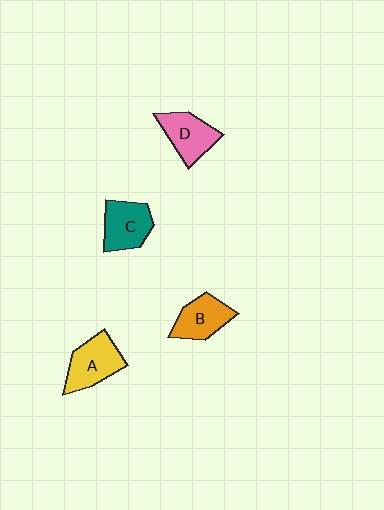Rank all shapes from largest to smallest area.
From largest to smallest: A (yellow), C (teal), D (pink), B (orange).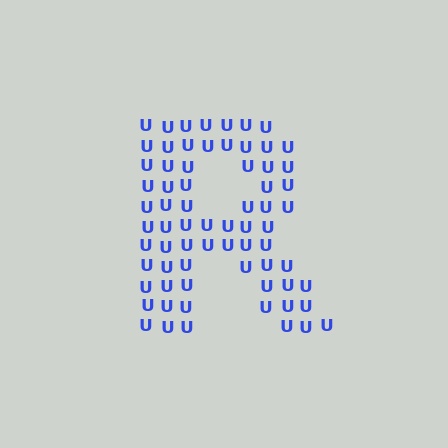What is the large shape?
The large shape is the letter R.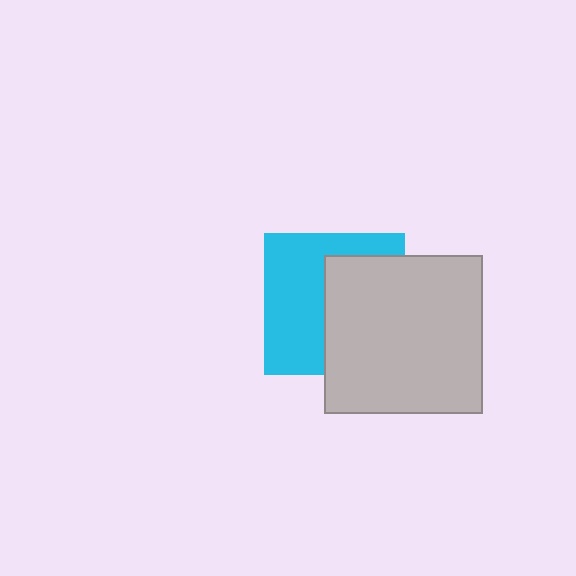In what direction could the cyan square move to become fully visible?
The cyan square could move left. That would shift it out from behind the light gray square entirely.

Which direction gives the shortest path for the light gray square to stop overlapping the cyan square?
Moving right gives the shortest separation.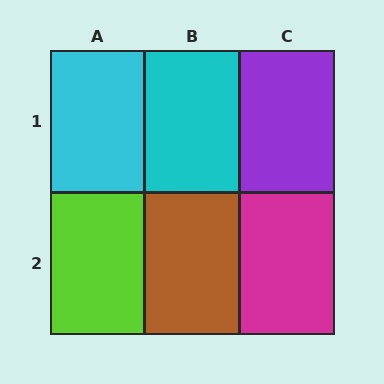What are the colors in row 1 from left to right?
Cyan, cyan, purple.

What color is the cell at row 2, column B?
Brown.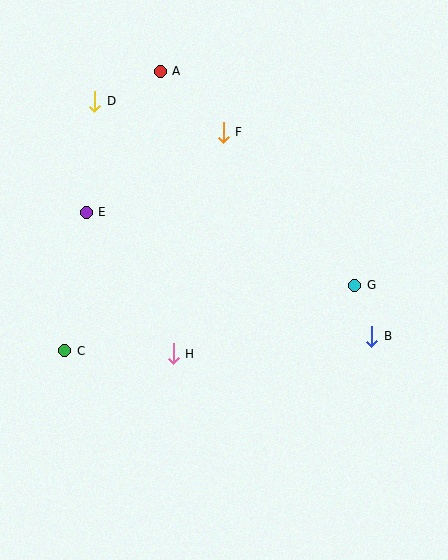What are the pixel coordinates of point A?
Point A is at (160, 71).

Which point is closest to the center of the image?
Point H at (173, 354) is closest to the center.